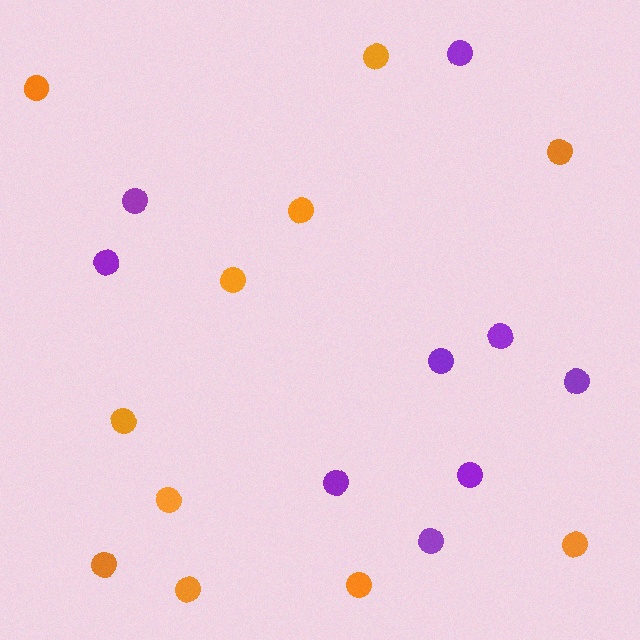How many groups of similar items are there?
There are 2 groups: one group of orange circles (11) and one group of purple circles (9).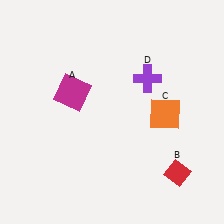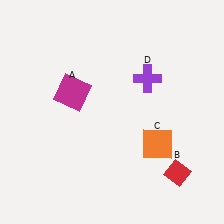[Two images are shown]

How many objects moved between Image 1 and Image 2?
1 object moved between the two images.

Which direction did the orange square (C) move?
The orange square (C) moved down.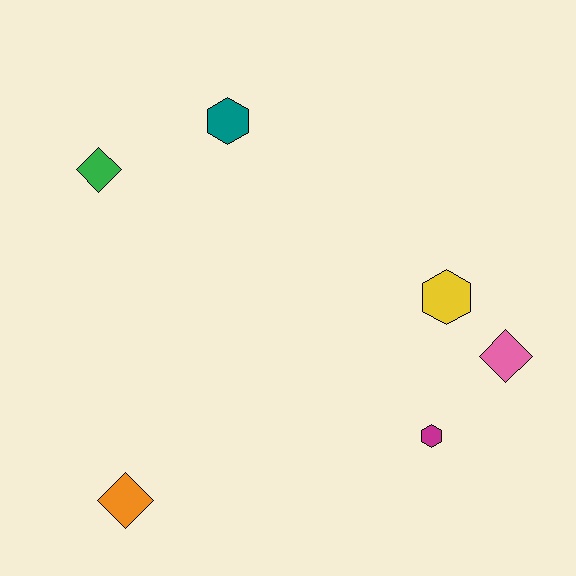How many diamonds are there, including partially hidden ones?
There are 3 diamonds.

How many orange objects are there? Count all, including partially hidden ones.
There is 1 orange object.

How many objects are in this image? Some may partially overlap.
There are 6 objects.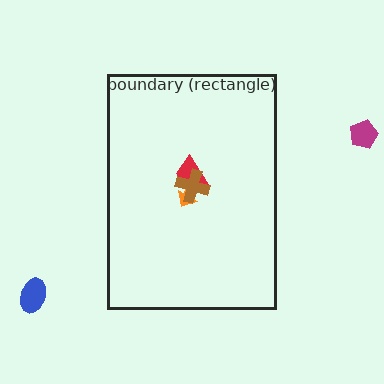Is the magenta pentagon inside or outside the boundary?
Outside.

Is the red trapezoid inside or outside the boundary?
Inside.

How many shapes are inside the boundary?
3 inside, 2 outside.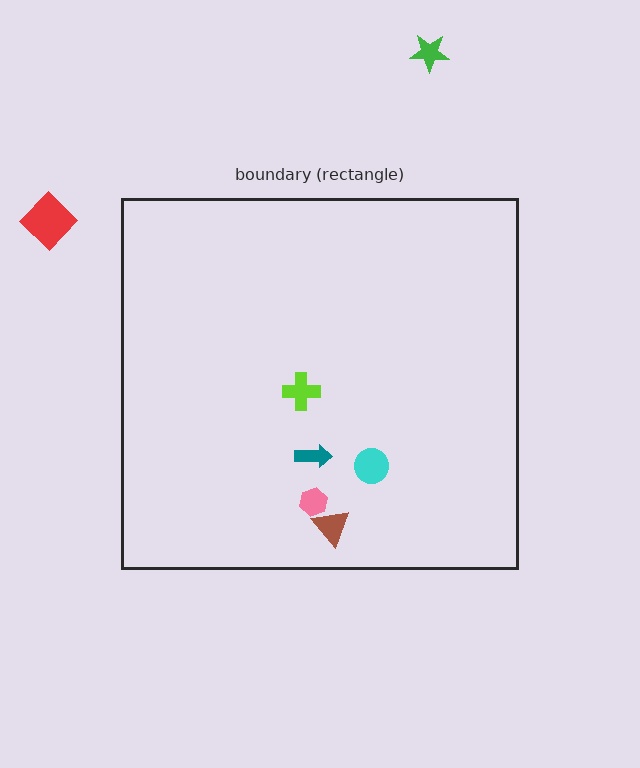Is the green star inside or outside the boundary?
Outside.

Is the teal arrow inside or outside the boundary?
Inside.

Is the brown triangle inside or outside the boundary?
Inside.